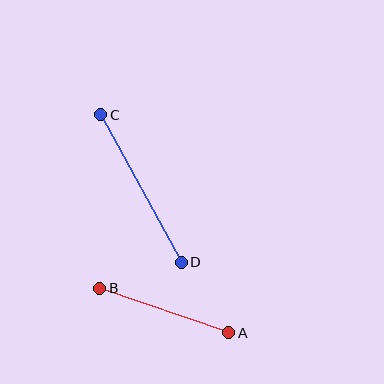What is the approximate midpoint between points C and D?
The midpoint is at approximately (141, 188) pixels.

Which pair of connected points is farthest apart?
Points C and D are farthest apart.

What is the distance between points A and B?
The distance is approximately 137 pixels.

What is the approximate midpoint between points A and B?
The midpoint is at approximately (164, 311) pixels.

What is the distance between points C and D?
The distance is approximately 168 pixels.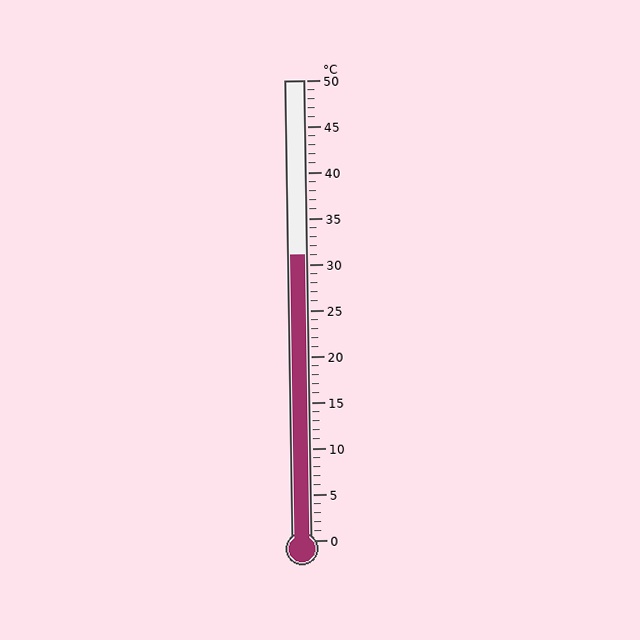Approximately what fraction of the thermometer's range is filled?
The thermometer is filled to approximately 60% of its range.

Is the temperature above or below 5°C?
The temperature is above 5°C.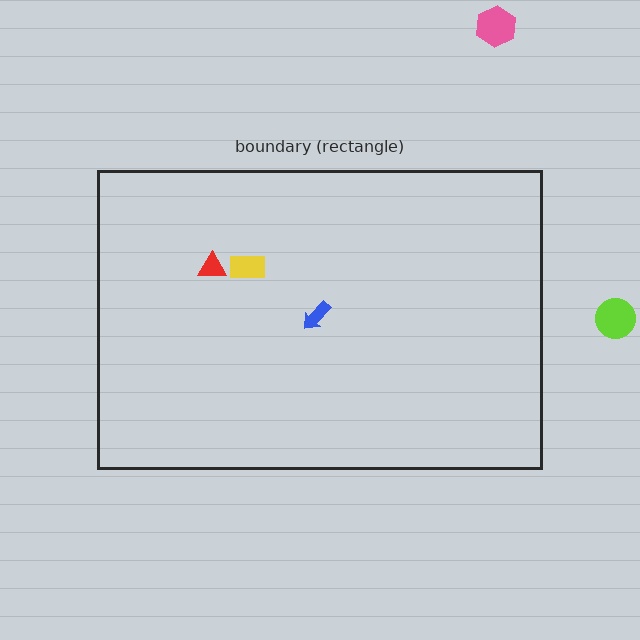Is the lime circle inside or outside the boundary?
Outside.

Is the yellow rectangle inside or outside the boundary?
Inside.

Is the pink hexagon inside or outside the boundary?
Outside.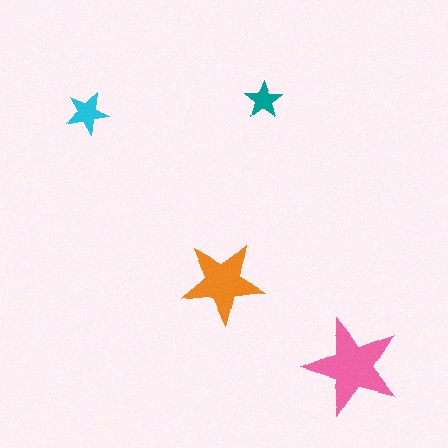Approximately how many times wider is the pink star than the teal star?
About 2.5 times wider.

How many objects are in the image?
There are 4 objects in the image.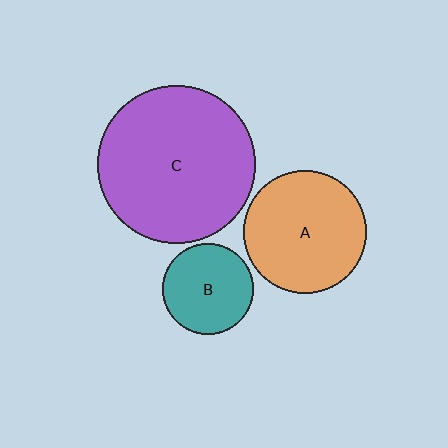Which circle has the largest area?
Circle C (purple).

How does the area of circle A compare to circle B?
Approximately 1.8 times.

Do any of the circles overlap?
No, none of the circles overlap.